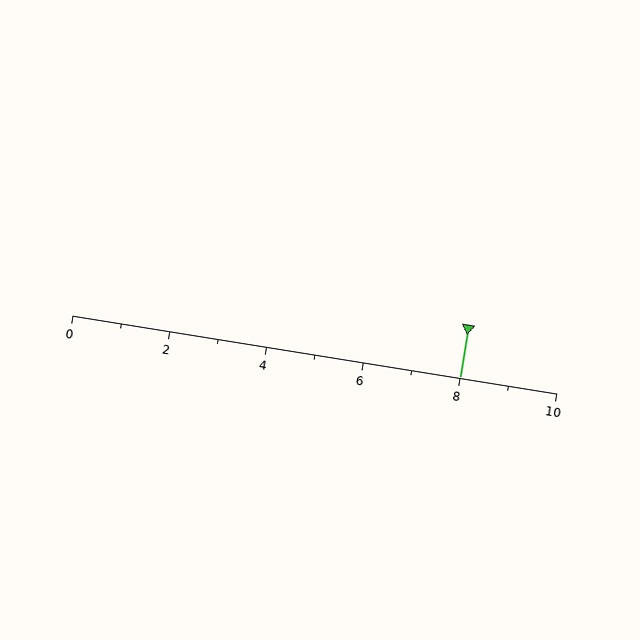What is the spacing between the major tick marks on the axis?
The major ticks are spaced 2 apart.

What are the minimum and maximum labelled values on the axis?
The axis runs from 0 to 10.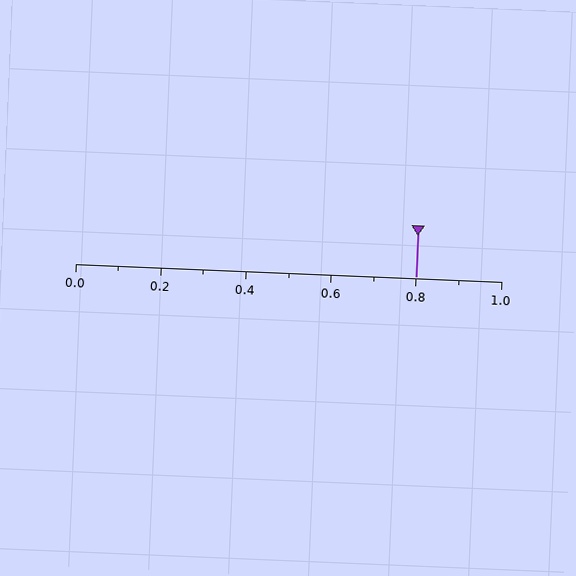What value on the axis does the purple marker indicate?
The marker indicates approximately 0.8.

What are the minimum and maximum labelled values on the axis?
The axis runs from 0.0 to 1.0.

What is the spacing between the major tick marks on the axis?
The major ticks are spaced 0.2 apart.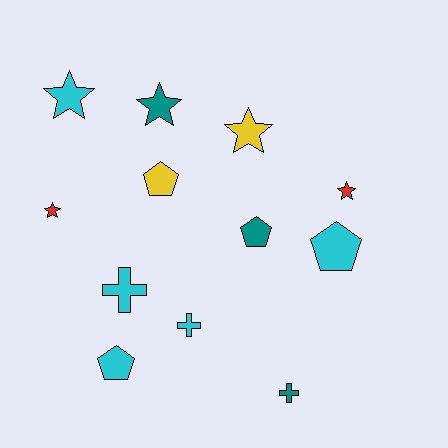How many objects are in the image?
There are 12 objects.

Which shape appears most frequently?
Star, with 5 objects.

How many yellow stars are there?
There is 1 yellow star.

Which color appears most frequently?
Cyan, with 5 objects.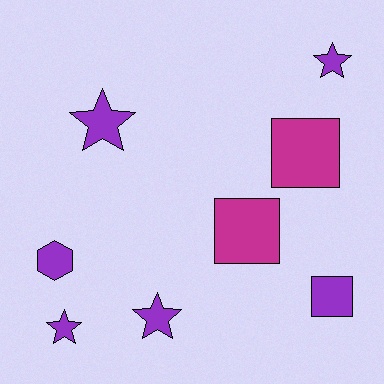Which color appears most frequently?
Purple, with 6 objects.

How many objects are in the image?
There are 8 objects.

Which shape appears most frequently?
Star, with 4 objects.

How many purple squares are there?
There is 1 purple square.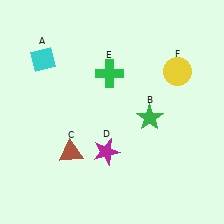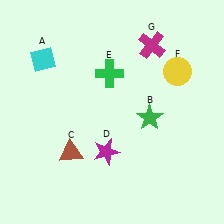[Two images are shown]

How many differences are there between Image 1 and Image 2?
There is 1 difference between the two images.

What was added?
A magenta cross (G) was added in Image 2.